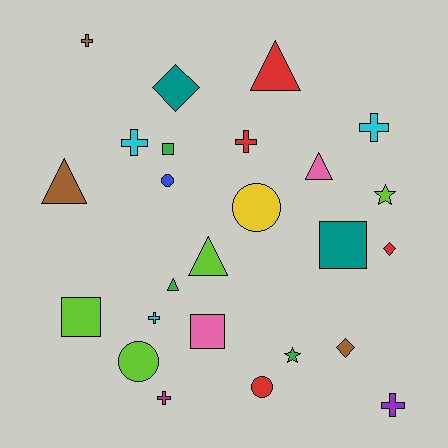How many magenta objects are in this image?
There is 1 magenta object.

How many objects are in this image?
There are 25 objects.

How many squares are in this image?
There are 4 squares.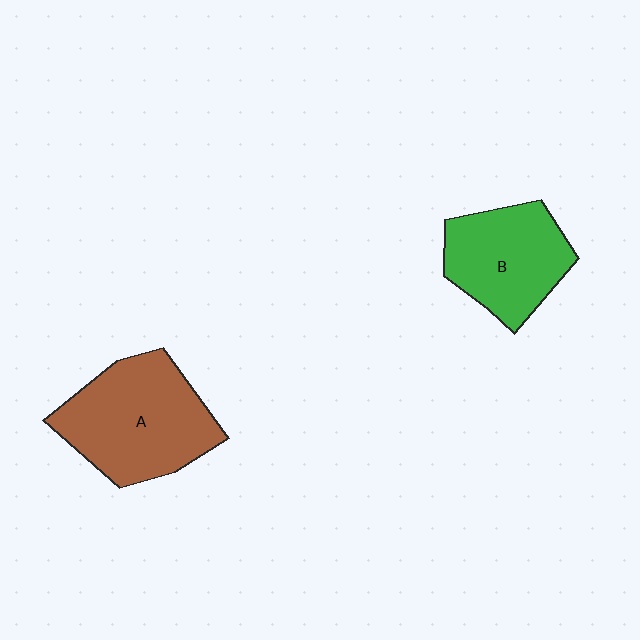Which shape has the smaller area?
Shape B (green).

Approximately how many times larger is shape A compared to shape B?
Approximately 1.3 times.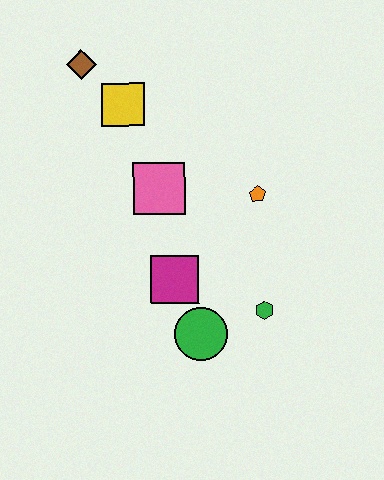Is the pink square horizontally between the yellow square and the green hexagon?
Yes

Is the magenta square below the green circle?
No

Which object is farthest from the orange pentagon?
The brown diamond is farthest from the orange pentagon.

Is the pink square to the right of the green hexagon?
No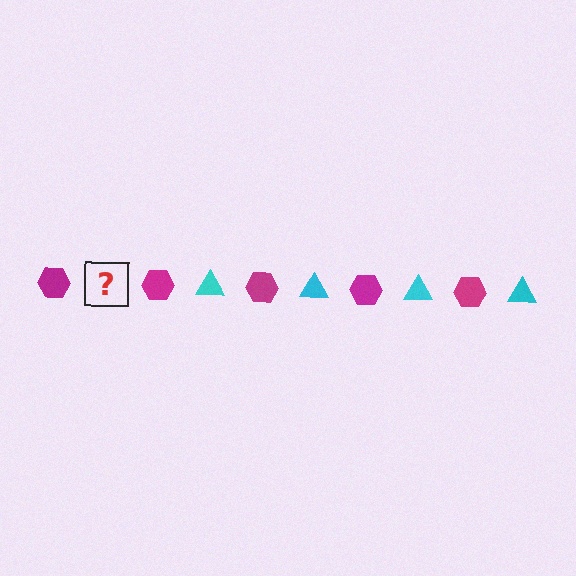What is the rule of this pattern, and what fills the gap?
The rule is that the pattern alternates between magenta hexagon and cyan triangle. The gap should be filled with a cyan triangle.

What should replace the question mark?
The question mark should be replaced with a cyan triangle.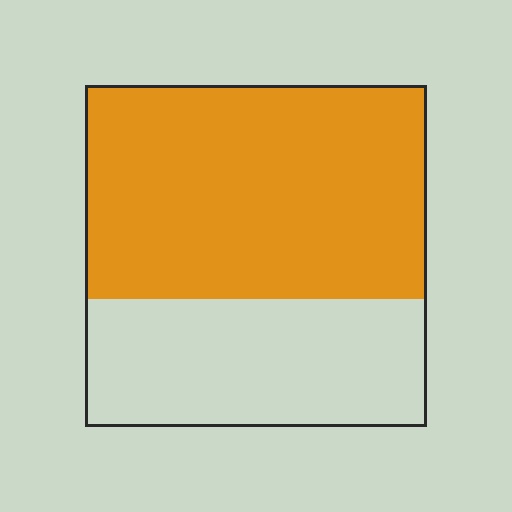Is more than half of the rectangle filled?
Yes.